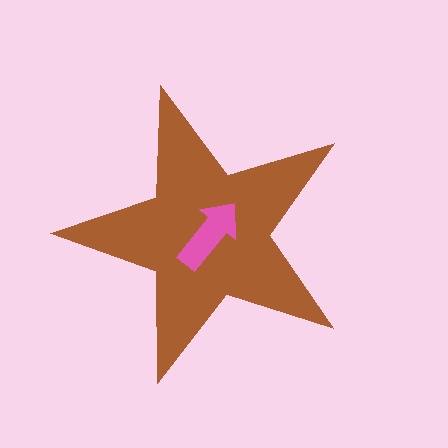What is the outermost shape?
The brown star.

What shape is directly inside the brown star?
The pink arrow.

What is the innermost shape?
The pink arrow.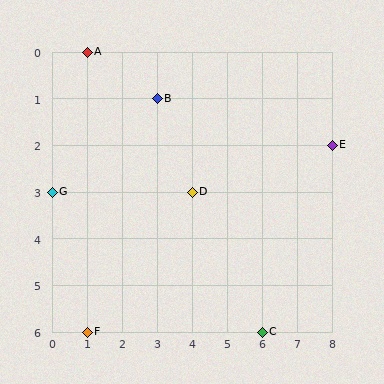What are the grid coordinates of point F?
Point F is at grid coordinates (1, 6).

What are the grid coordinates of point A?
Point A is at grid coordinates (1, 0).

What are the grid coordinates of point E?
Point E is at grid coordinates (8, 2).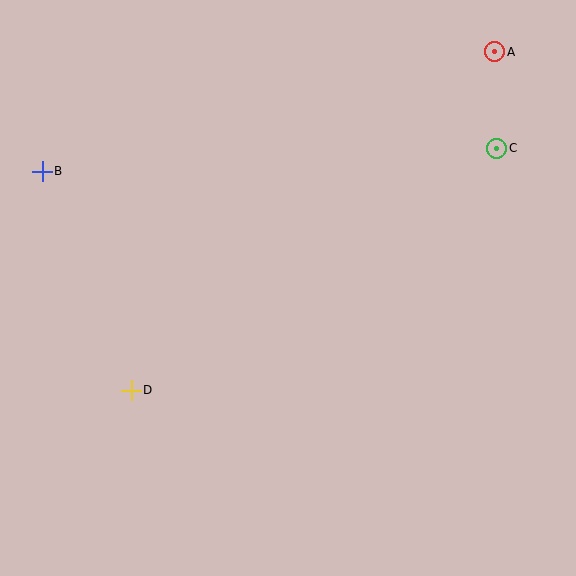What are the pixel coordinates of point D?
Point D is at (131, 390).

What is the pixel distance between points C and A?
The distance between C and A is 96 pixels.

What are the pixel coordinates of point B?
Point B is at (42, 171).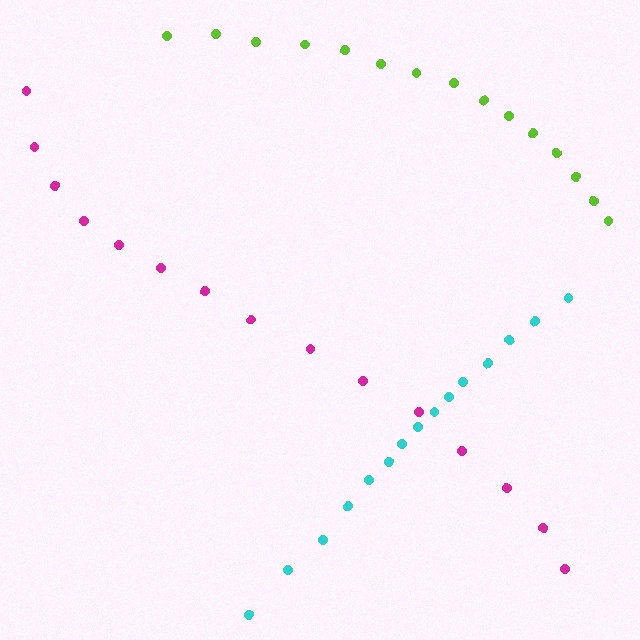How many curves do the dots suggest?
There are 3 distinct paths.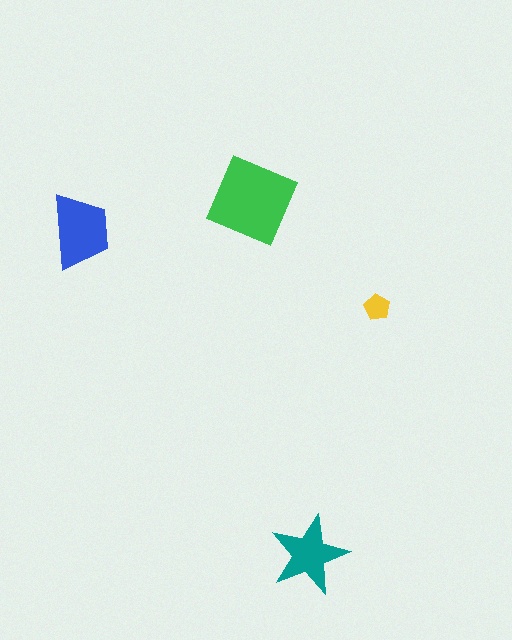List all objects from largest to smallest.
The green diamond, the blue trapezoid, the teal star, the yellow pentagon.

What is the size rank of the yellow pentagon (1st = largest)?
4th.